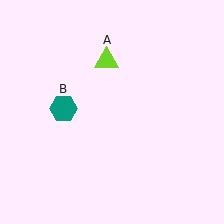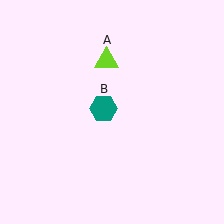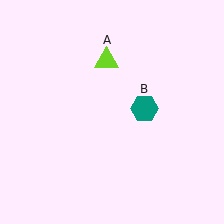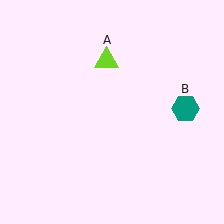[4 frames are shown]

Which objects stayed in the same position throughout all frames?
Lime triangle (object A) remained stationary.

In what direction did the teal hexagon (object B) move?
The teal hexagon (object B) moved right.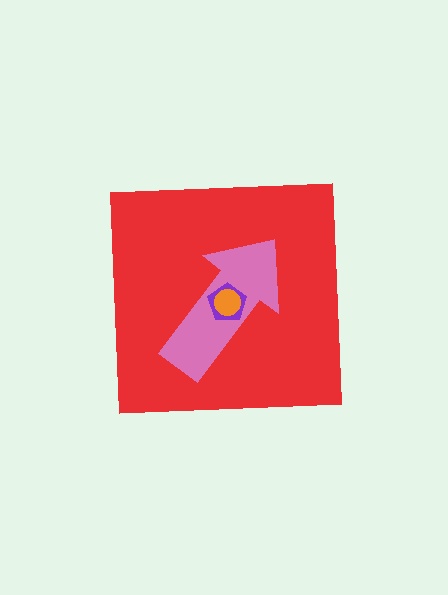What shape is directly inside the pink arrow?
The purple pentagon.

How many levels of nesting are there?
4.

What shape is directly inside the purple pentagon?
The orange circle.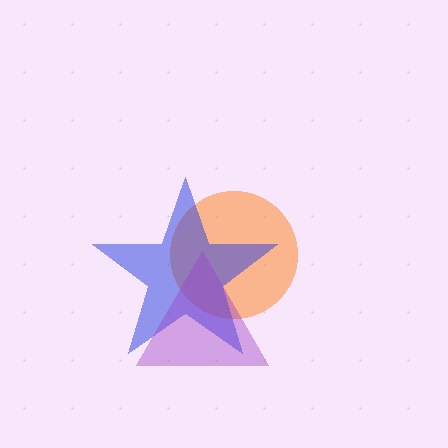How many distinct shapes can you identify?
There are 3 distinct shapes: an orange circle, a blue star, a purple triangle.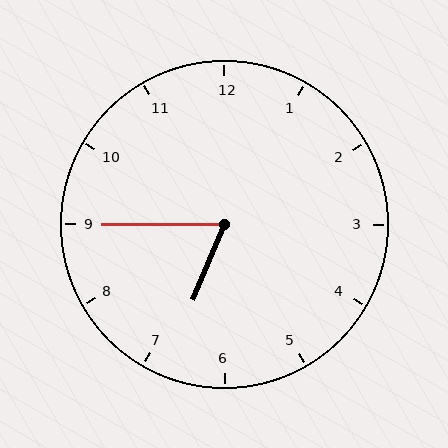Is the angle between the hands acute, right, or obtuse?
It is acute.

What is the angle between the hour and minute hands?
Approximately 68 degrees.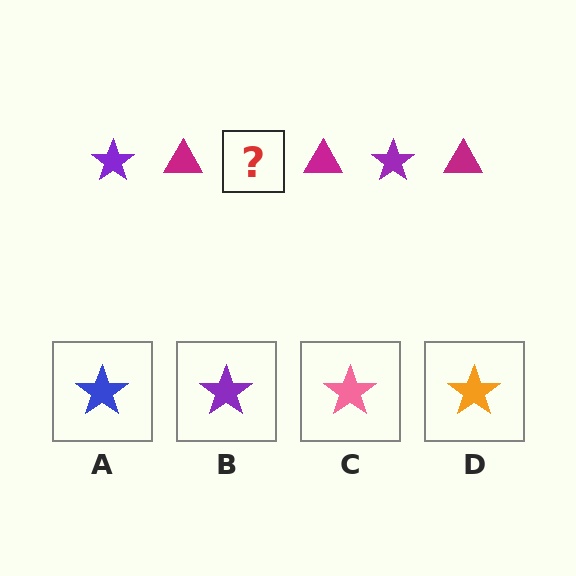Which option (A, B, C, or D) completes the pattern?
B.